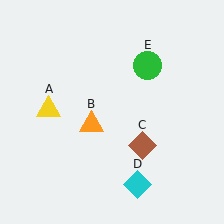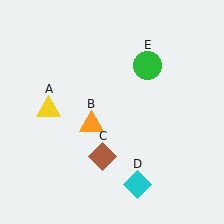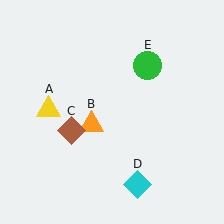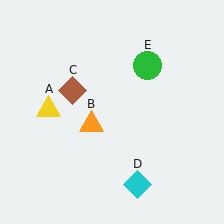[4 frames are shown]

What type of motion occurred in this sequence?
The brown diamond (object C) rotated clockwise around the center of the scene.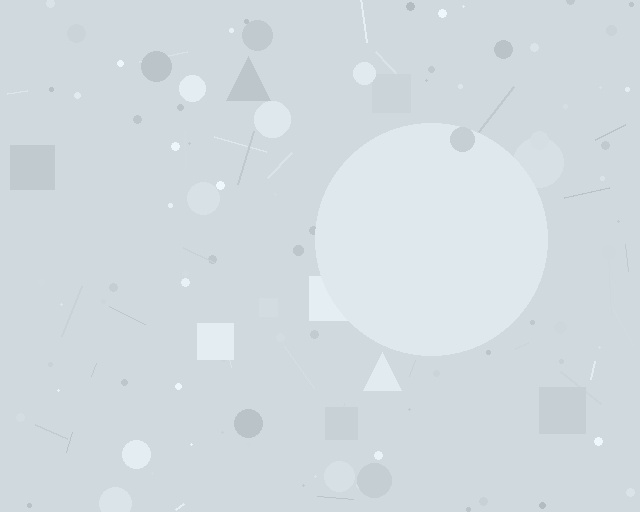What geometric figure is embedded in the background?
A circle is embedded in the background.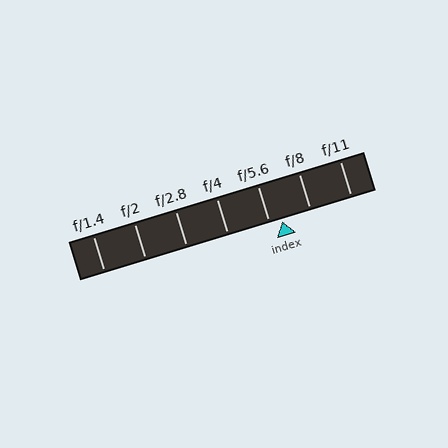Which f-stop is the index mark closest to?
The index mark is closest to f/5.6.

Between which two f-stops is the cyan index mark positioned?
The index mark is between f/5.6 and f/8.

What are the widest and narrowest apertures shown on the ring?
The widest aperture shown is f/1.4 and the narrowest is f/11.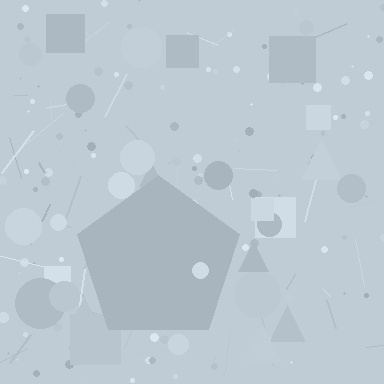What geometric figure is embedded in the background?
A pentagon is embedded in the background.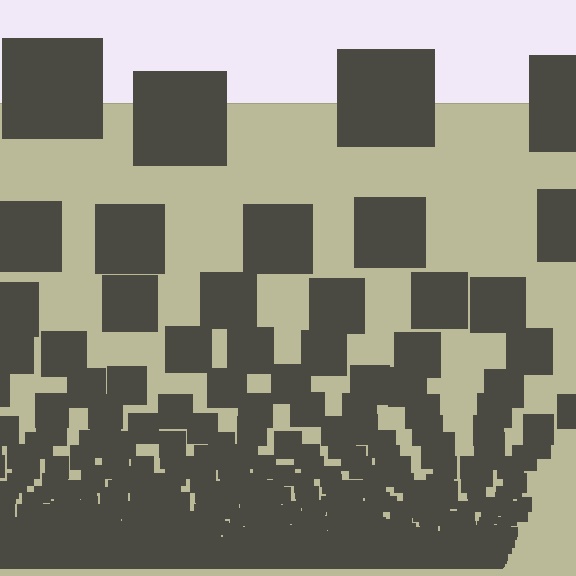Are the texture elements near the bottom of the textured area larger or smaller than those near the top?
Smaller. The gradient is inverted — elements near the bottom are smaller and denser.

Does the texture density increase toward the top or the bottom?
Density increases toward the bottom.